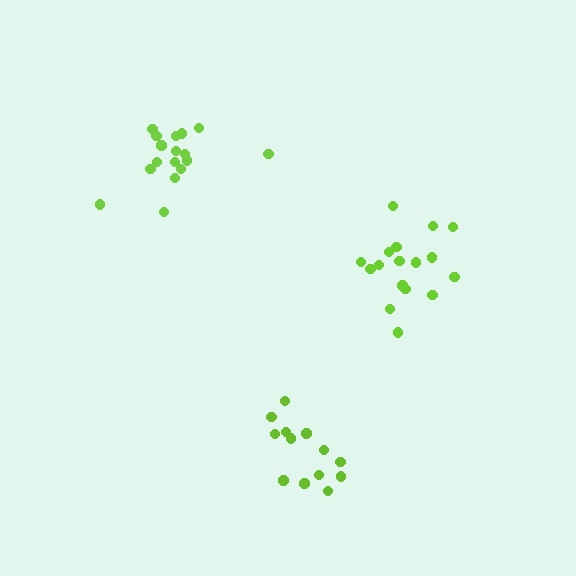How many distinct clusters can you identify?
There are 3 distinct clusters.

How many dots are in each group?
Group 1: 17 dots, Group 2: 13 dots, Group 3: 17 dots (47 total).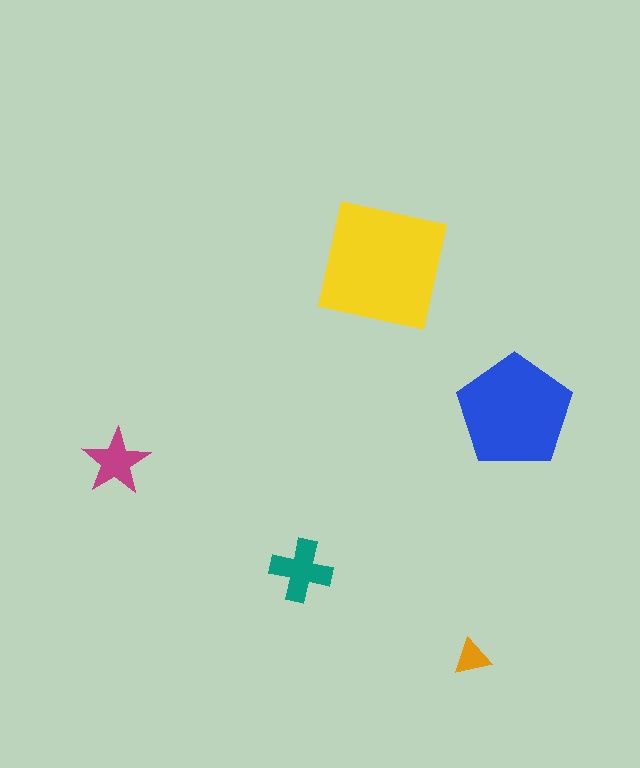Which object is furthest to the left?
The magenta star is leftmost.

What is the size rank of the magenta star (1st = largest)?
4th.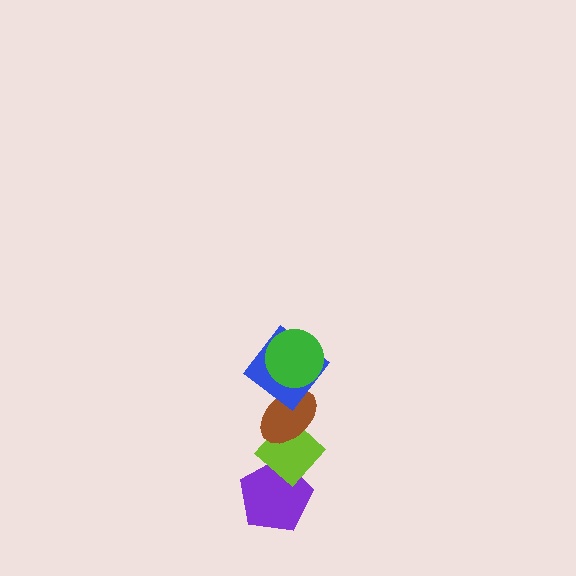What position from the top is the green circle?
The green circle is 1st from the top.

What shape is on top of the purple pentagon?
The lime diamond is on top of the purple pentagon.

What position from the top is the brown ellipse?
The brown ellipse is 3rd from the top.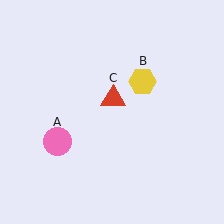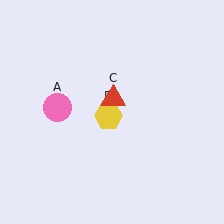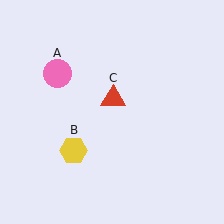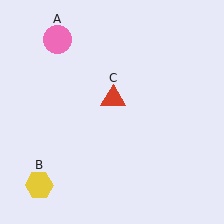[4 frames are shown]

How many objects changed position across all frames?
2 objects changed position: pink circle (object A), yellow hexagon (object B).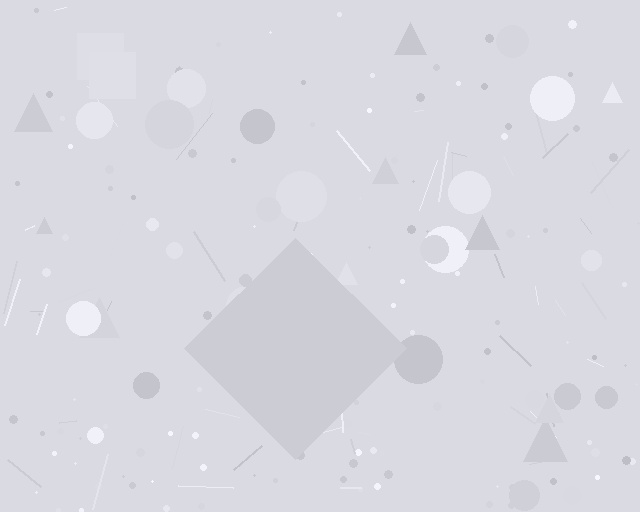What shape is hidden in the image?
A diamond is hidden in the image.